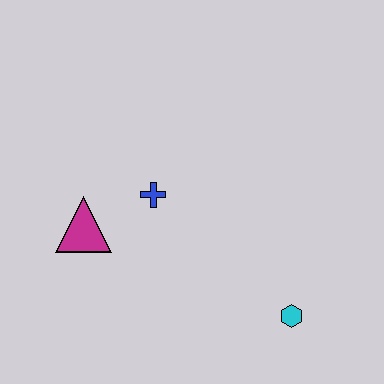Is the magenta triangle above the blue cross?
No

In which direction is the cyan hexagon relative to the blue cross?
The cyan hexagon is to the right of the blue cross.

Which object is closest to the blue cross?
The magenta triangle is closest to the blue cross.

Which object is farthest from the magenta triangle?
The cyan hexagon is farthest from the magenta triangle.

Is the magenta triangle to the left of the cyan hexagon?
Yes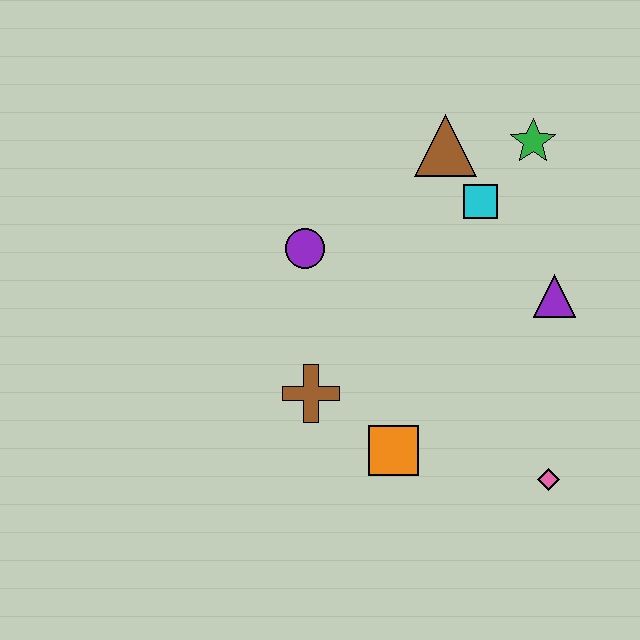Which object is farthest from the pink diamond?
The brown triangle is farthest from the pink diamond.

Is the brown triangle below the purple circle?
No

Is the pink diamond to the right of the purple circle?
Yes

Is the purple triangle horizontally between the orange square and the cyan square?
No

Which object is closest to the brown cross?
The orange square is closest to the brown cross.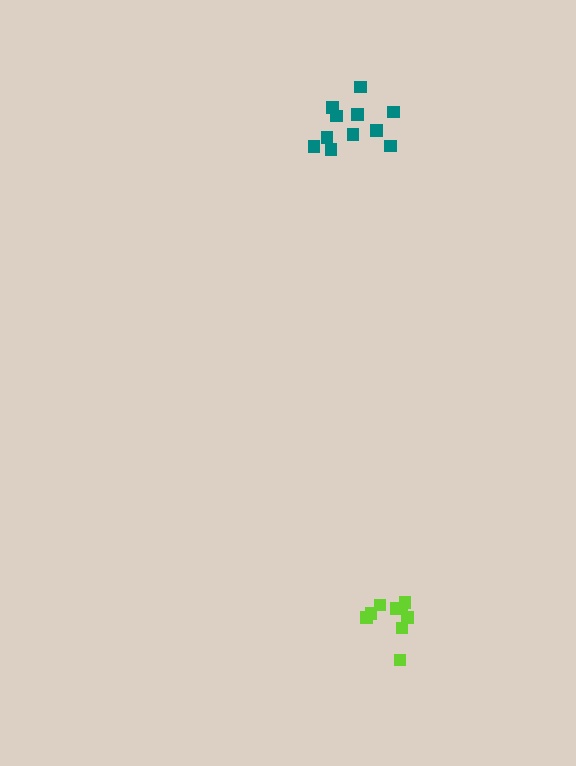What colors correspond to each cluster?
The clusters are colored: lime, teal.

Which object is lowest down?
The lime cluster is bottommost.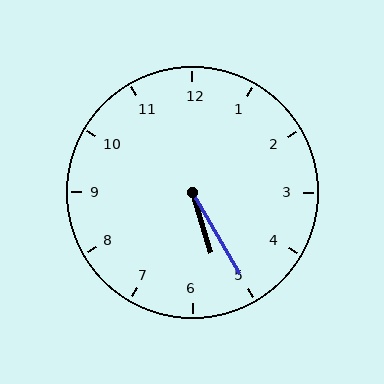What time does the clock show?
5:25.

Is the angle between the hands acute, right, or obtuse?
It is acute.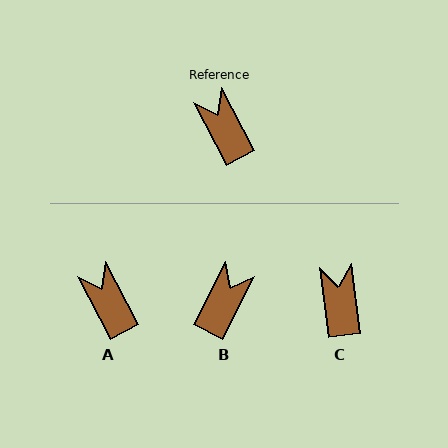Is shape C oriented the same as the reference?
No, it is off by about 20 degrees.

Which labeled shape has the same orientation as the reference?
A.